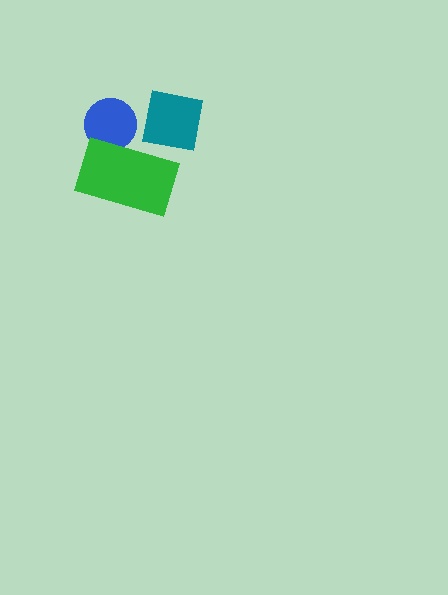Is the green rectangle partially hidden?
No, no other shape covers it.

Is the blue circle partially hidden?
Yes, it is partially covered by another shape.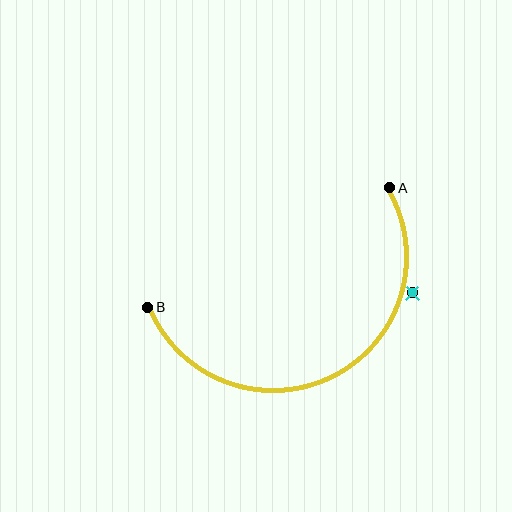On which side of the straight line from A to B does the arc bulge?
The arc bulges below the straight line connecting A and B.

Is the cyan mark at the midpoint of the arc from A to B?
No — the cyan mark does not lie on the arc at all. It sits slightly outside the curve.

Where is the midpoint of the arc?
The arc midpoint is the point on the curve farthest from the straight line joining A and B. It sits below that line.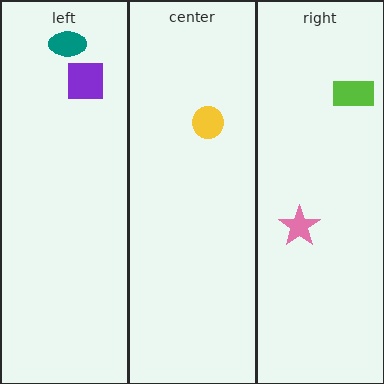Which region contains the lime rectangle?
The right region.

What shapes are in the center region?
The yellow circle.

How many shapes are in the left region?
2.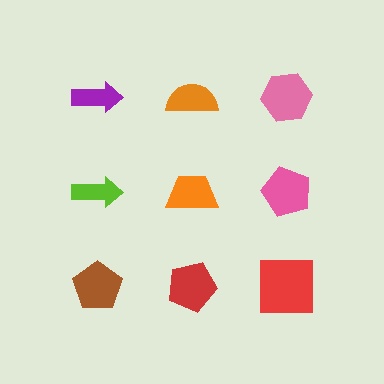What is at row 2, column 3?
A pink pentagon.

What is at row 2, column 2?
An orange trapezoid.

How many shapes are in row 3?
3 shapes.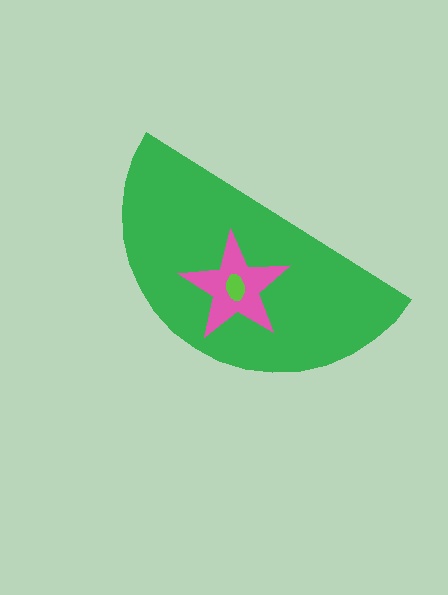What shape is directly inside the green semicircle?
The pink star.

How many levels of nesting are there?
3.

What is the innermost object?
The lime ellipse.